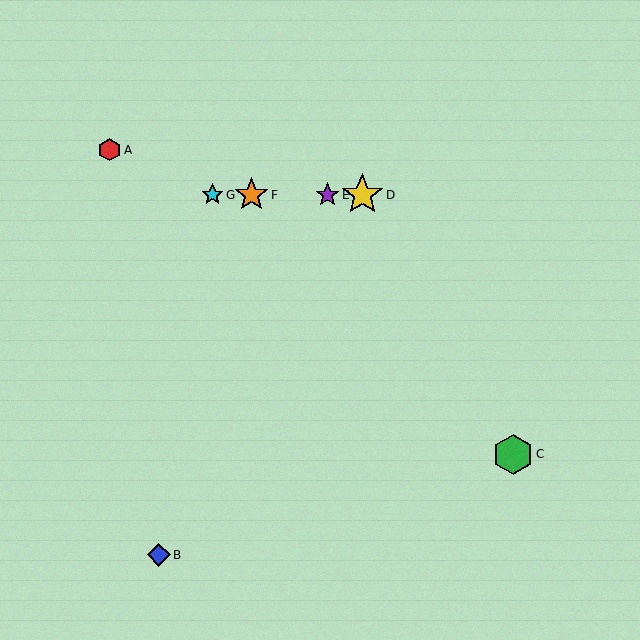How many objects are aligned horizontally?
4 objects (D, E, F, G) are aligned horizontally.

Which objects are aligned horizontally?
Objects D, E, F, G are aligned horizontally.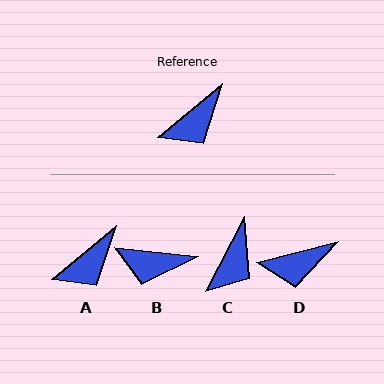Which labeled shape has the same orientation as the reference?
A.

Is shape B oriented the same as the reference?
No, it is off by about 46 degrees.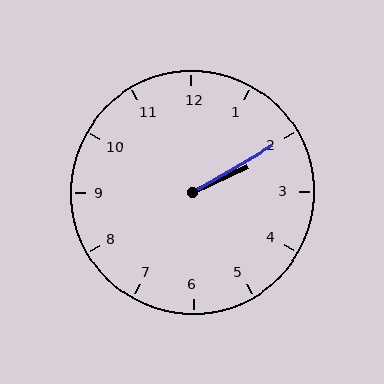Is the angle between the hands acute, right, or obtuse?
It is acute.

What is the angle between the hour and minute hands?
Approximately 5 degrees.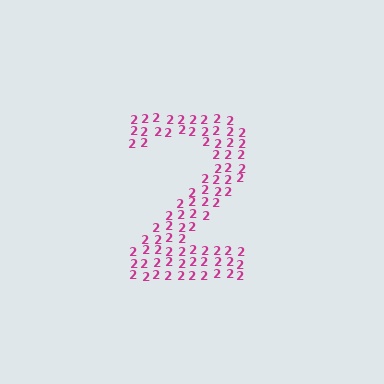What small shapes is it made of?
It is made of small digit 2's.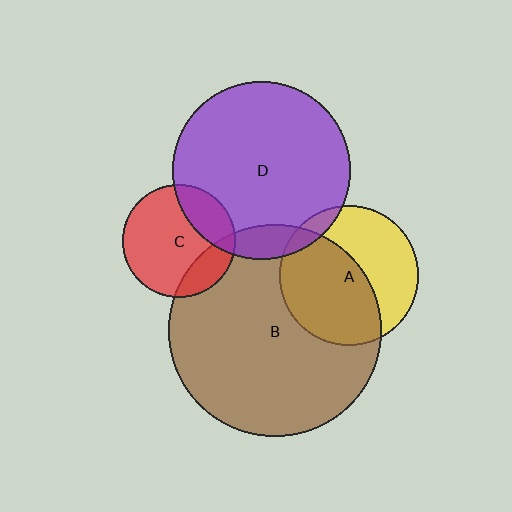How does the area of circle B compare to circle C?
Approximately 3.6 times.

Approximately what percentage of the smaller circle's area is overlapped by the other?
Approximately 20%.